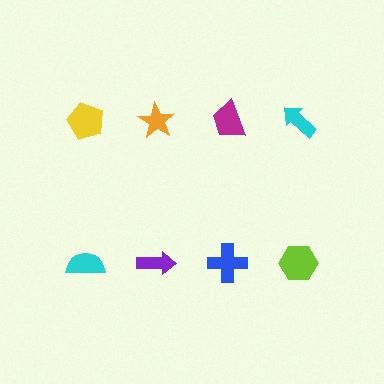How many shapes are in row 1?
4 shapes.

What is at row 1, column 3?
A magenta trapezoid.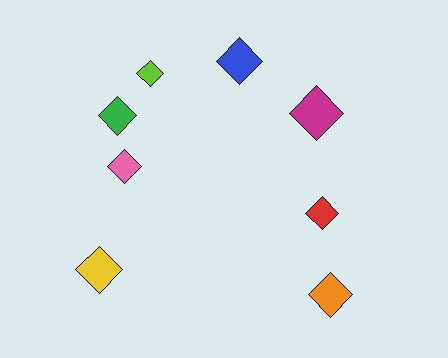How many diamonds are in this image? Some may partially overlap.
There are 8 diamonds.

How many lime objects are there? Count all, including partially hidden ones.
There is 1 lime object.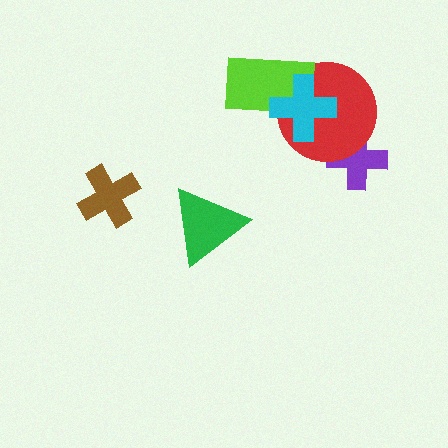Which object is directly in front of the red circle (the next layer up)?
The lime rectangle is directly in front of the red circle.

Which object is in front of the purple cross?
The red circle is in front of the purple cross.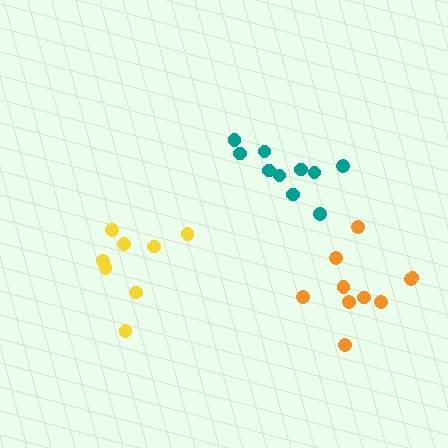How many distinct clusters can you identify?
There are 3 distinct clusters.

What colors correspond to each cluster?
The clusters are colored: teal, yellow, orange.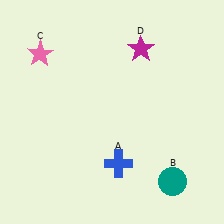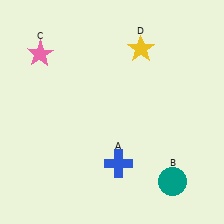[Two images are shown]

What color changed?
The star (D) changed from magenta in Image 1 to yellow in Image 2.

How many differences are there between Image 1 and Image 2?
There is 1 difference between the two images.